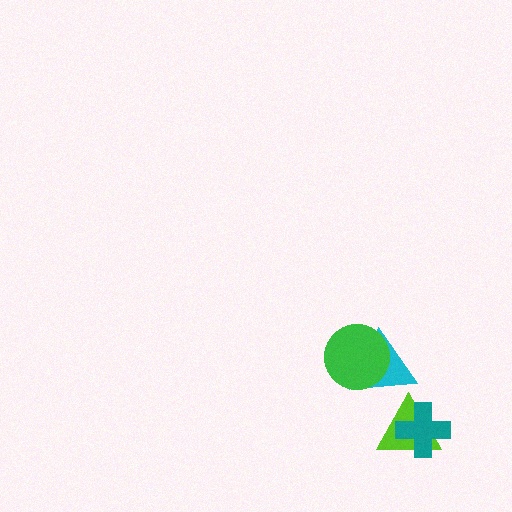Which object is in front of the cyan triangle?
The green circle is in front of the cyan triangle.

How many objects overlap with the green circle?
1 object overlaps with the green circle.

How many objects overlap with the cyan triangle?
2 objects overlap with the cyan triangle.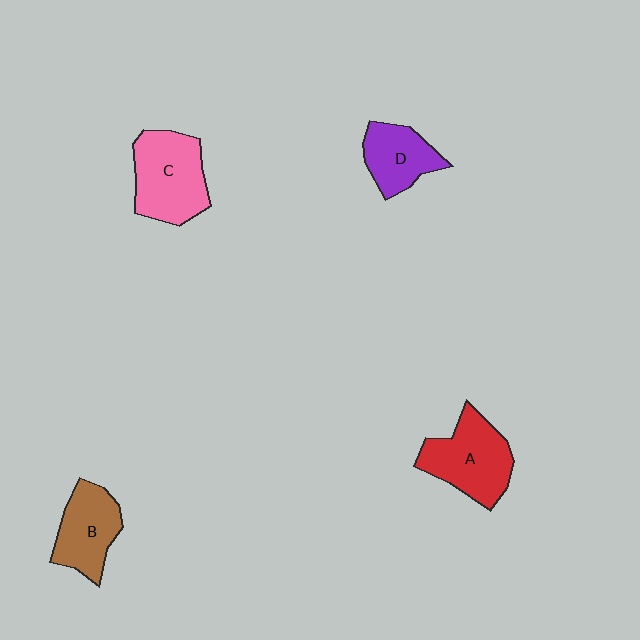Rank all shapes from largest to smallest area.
From largest to smallest: C (pink), A (red), B (brown), D (purple).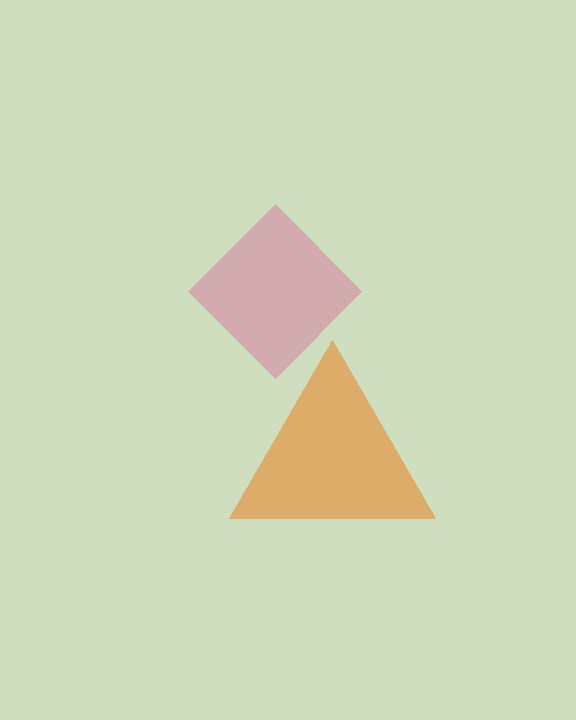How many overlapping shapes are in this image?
There are 2 overlapping shapes in the image.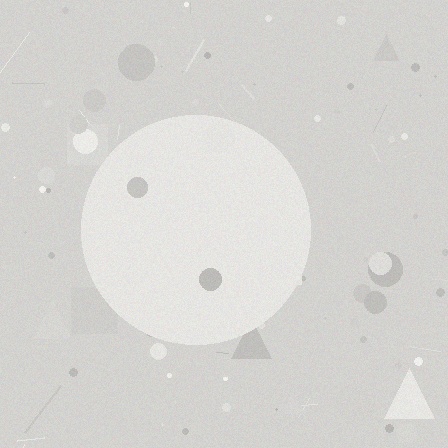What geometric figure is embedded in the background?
A circle is embedded in the background.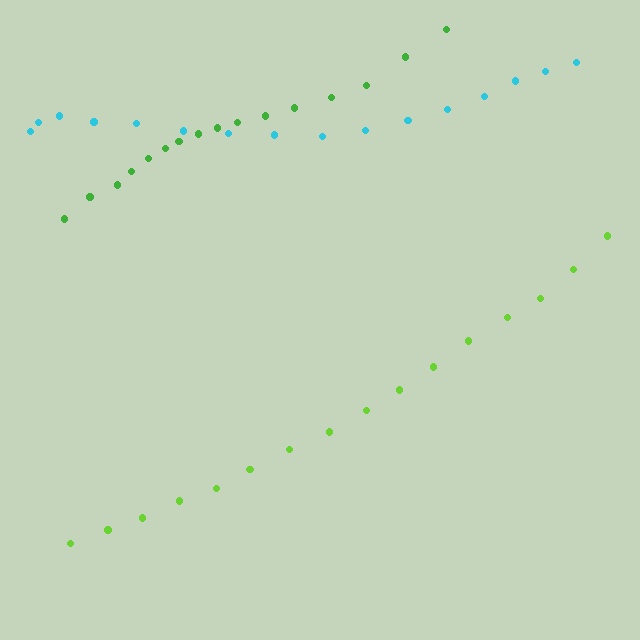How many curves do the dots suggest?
There are 3 distinct paths.